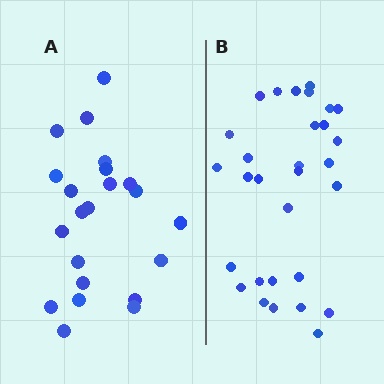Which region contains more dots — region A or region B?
Region B (the right region) has more dots.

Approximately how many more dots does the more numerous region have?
Region B has roughly 8 or so more dots than region A.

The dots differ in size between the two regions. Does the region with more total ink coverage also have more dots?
No. Region A has more total ink coverage because its dots are larger, but region B actually contains more individual dots. Total area can be misleading — the number of items is what matters here.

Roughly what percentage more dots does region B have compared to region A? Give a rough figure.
About 35% more.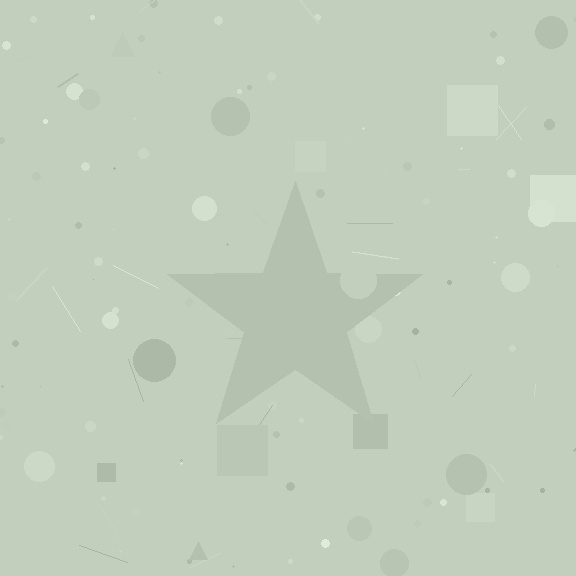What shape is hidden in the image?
A star is hidden in the image.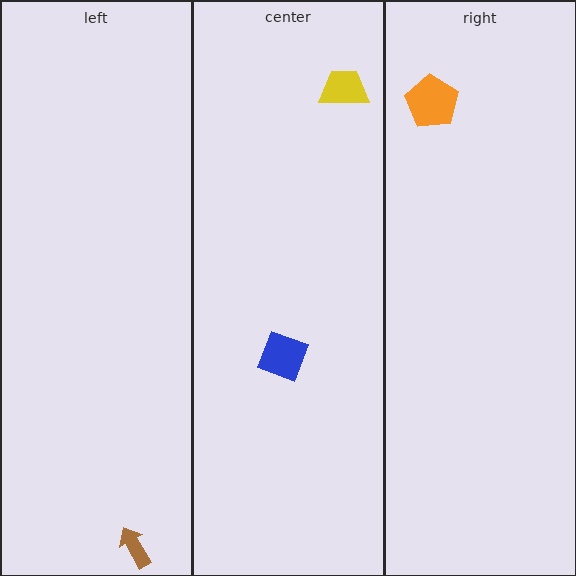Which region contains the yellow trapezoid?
The center region.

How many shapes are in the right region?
1.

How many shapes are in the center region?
2.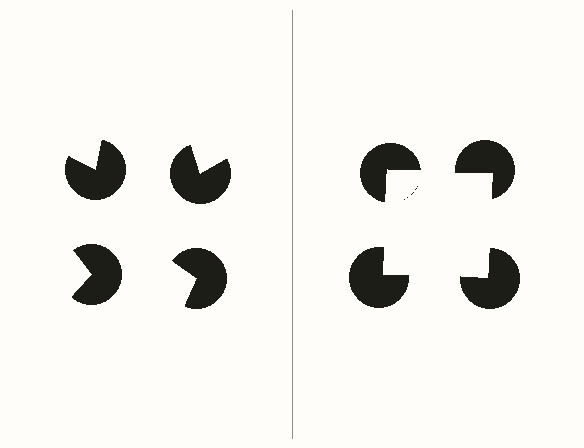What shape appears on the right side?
An illusory square.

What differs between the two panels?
The pac-man discs are positioned identically on both sides; only the wedge orientations differ. On the right they align to a square; on the left they are misaligned.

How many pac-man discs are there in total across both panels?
8 — 4 on each side.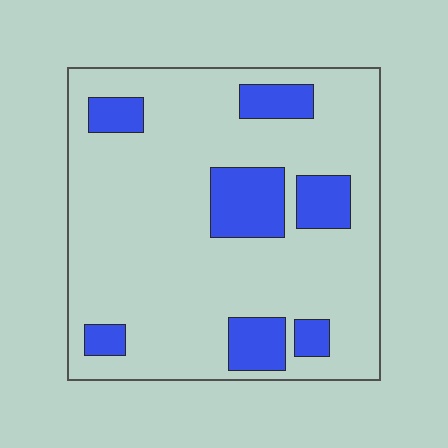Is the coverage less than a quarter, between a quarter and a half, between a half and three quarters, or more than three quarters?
Less than a quarter.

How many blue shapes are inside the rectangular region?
7.